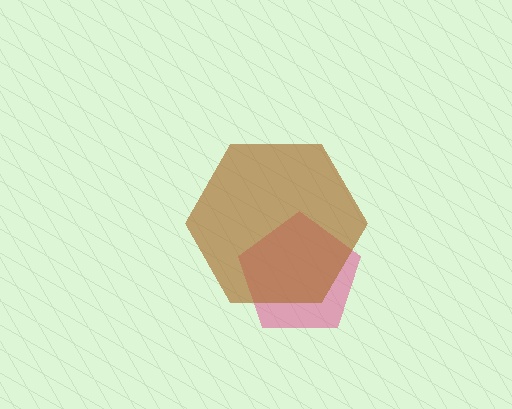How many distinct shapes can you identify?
There are 2 distinct shapes: a pink pentagon, a brown hexagon.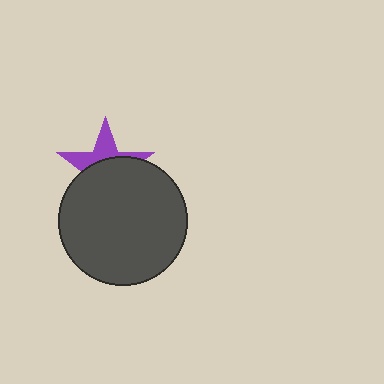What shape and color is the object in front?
The object in front is a dark gray circle.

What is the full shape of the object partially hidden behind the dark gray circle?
The partially hidden object is a purple star.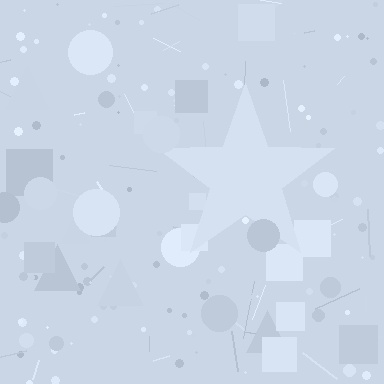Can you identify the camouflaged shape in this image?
The camouflaged shape is a star.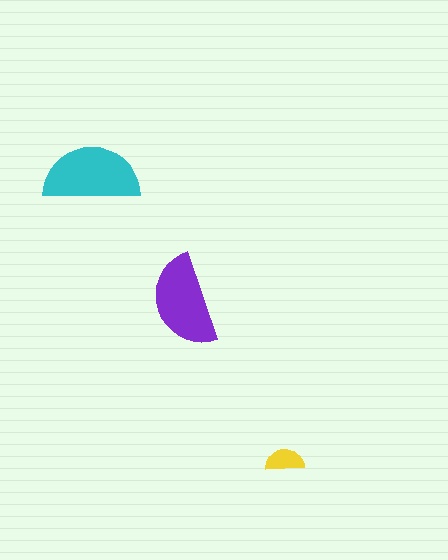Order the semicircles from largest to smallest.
the cyan one, the purple one, the yellow one.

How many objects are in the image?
There are 3 objects in the image.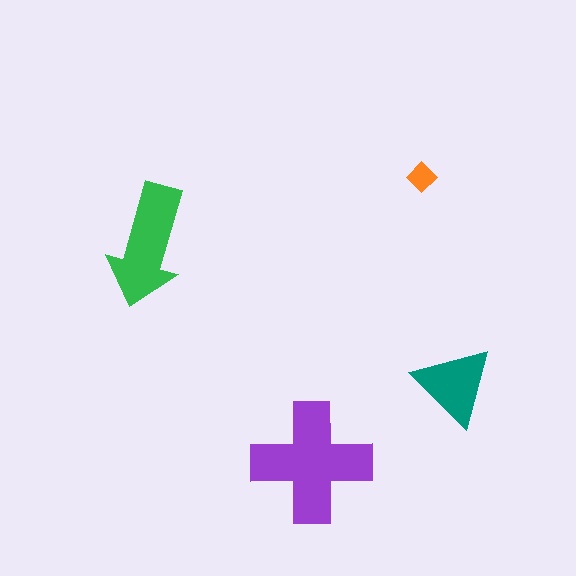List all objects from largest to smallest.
The purple cross, the green arrow, the teal triangle, the orange diamond.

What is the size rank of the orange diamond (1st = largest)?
4th.